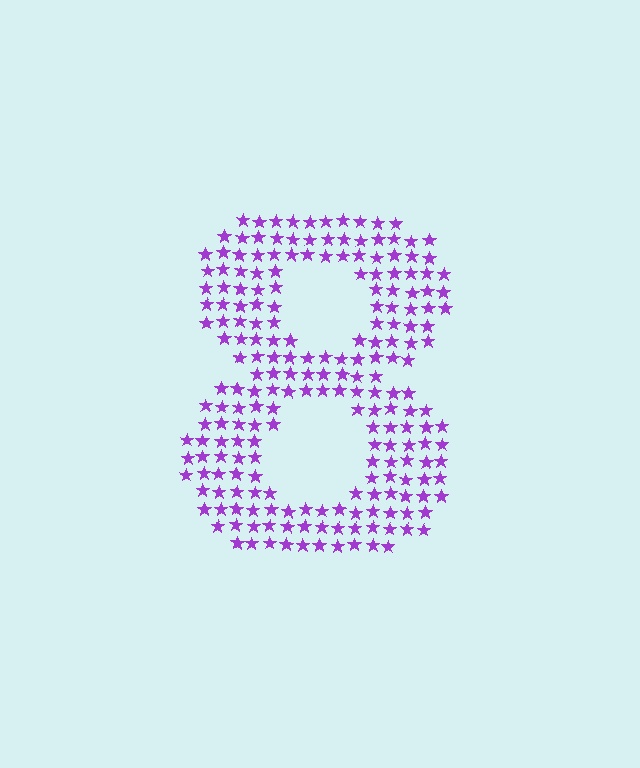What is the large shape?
The large shape is the digit 8.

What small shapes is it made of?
It is made of small stars.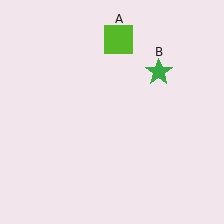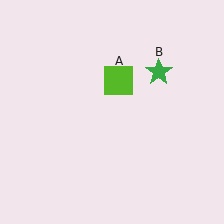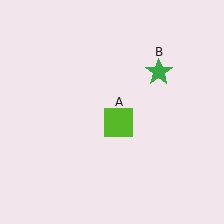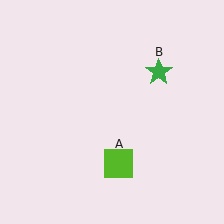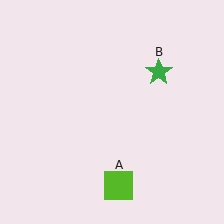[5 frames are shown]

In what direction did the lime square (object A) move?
The lime square (object A) moved down.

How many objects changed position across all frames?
1 object changed position: lime square (object A).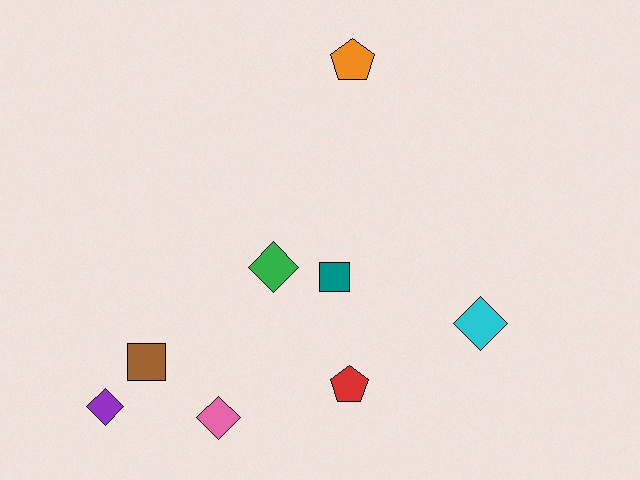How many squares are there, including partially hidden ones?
There are 2 squares.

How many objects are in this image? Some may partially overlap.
There are 8 objects.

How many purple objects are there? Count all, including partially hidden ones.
There is 1 purple object.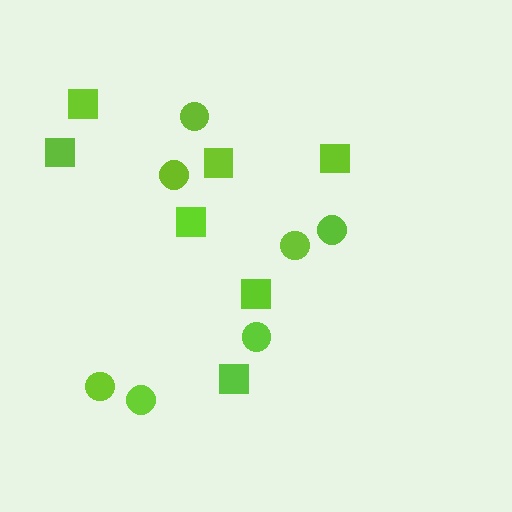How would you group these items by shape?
There are 2 groups: one group of squares (7) and one group of circles (7).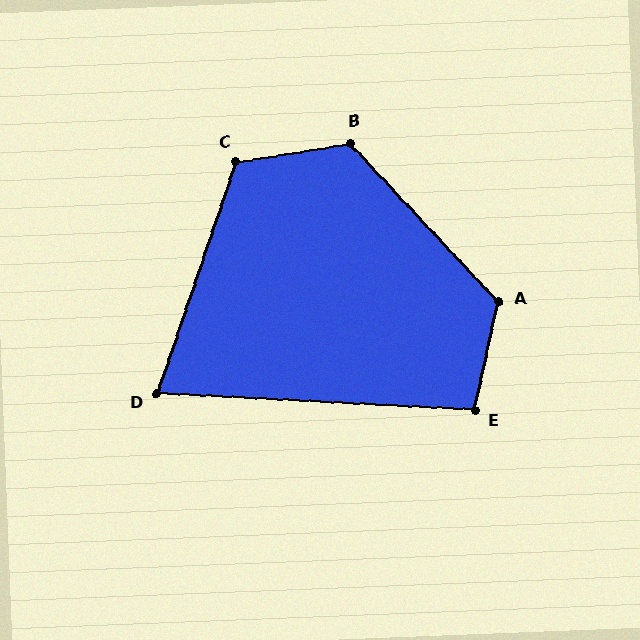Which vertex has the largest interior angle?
A, at approximately 125 degrees.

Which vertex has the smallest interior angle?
D, at approximately 74 degrees.